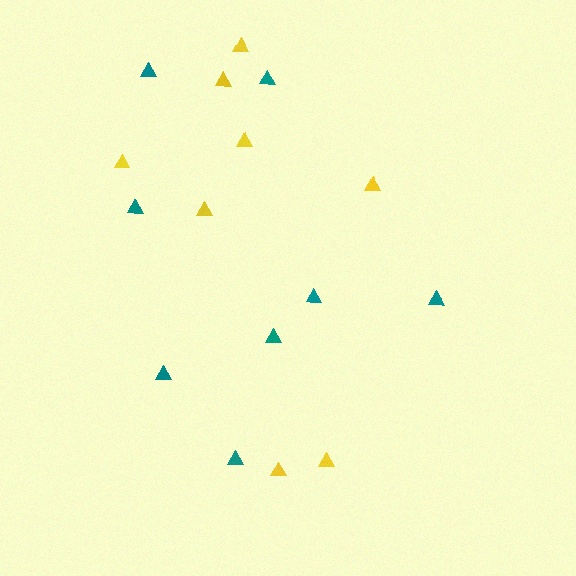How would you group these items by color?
There are 2 groups: one group of yellow triangles (8) and one group of teal triangles (8).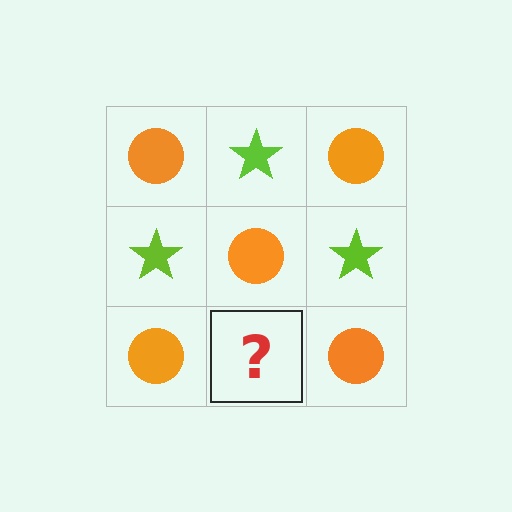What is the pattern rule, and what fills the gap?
The rule is that it alternates orange circle and lime star in a checkerboard pattern. The gap should be filled with a lime star.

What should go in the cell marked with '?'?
The missing cell should contain a lime star.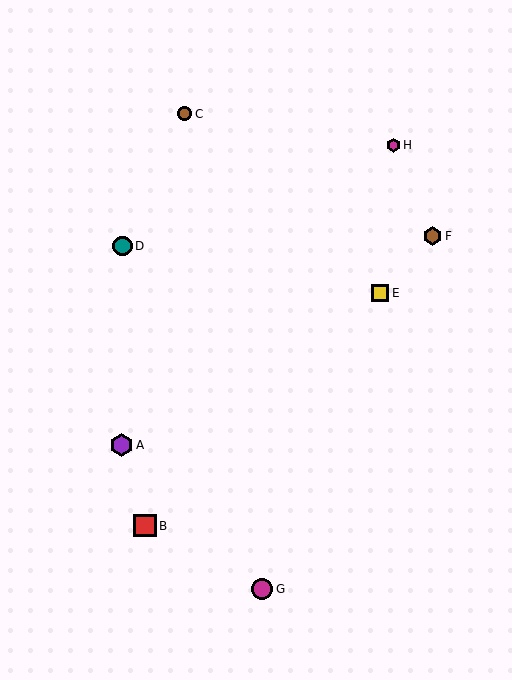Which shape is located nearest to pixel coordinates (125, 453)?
The purple hexagon (labeled A) at (121, 445) is nearest to that location.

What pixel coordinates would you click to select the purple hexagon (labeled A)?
Click at (121, 445) to select the purple hexagon A.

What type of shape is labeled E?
Shape E is a yellow square.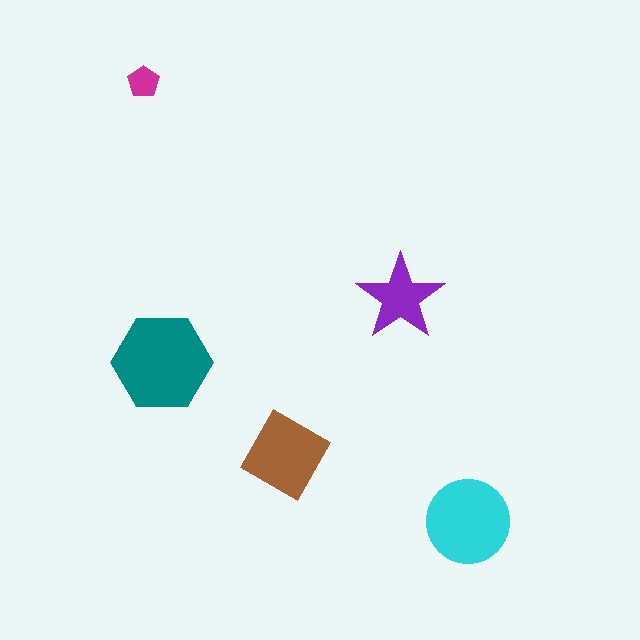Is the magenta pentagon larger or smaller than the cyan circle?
Smaller.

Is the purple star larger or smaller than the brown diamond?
Smaller.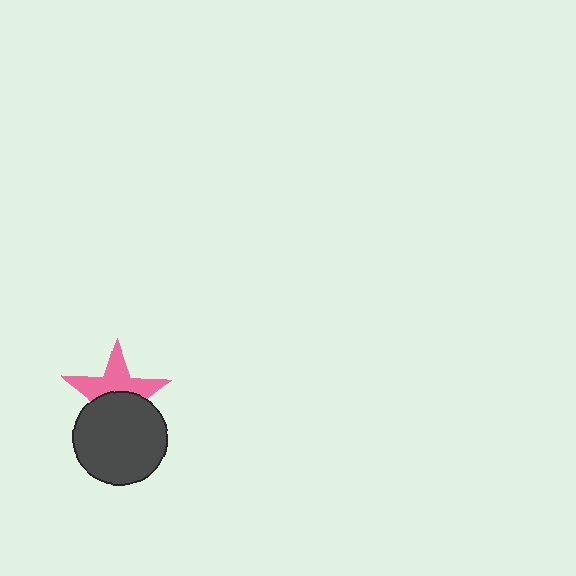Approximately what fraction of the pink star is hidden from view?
Roughly 49% of the pink star is hidden behind the dark gray circle.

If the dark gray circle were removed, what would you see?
You would see the complete pink star.